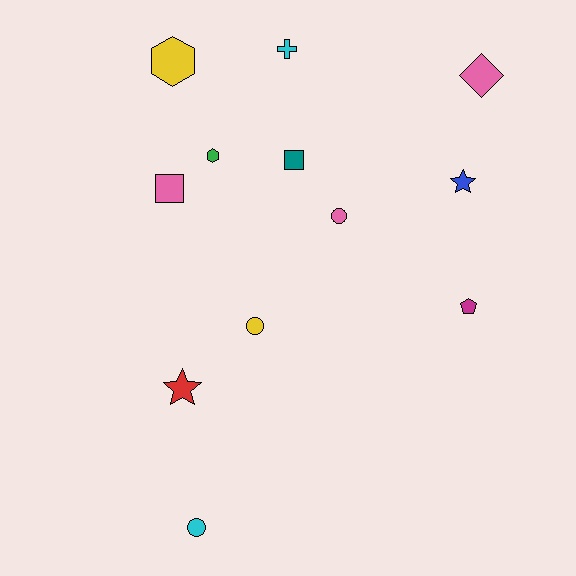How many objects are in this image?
There are 12 objects.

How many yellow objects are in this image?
There are 2 yellow objects.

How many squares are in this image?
There are 2 squares.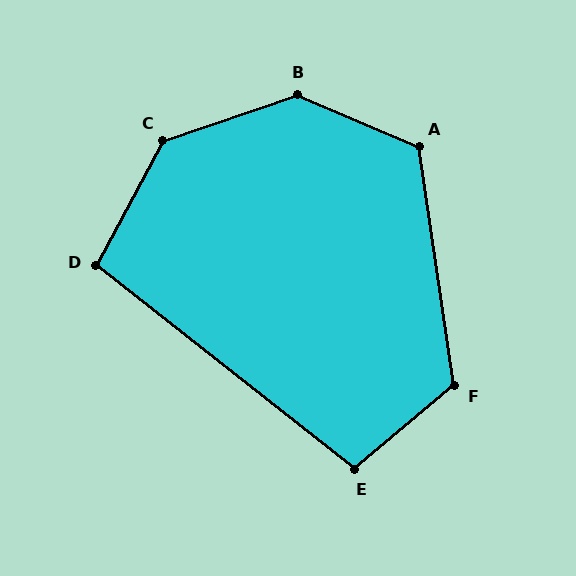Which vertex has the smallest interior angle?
D, at approximately 100 degrees.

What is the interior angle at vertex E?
Approximately 102 degrees (obtuse).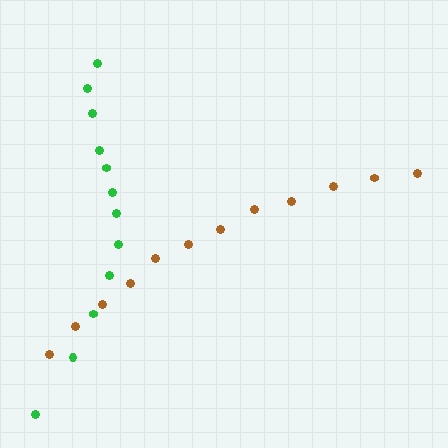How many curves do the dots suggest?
There are 2 distinct paths.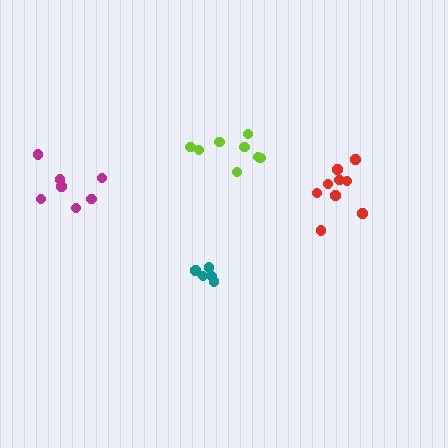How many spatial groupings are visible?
There are 4 spatial groupings.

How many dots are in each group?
Group 1: 9 dots, Group 2: 8 dots, Group 3: 7 dots, Group 4: 5 dots (29 total).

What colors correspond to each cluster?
The clusters are colored: red, lime, magenta, teal.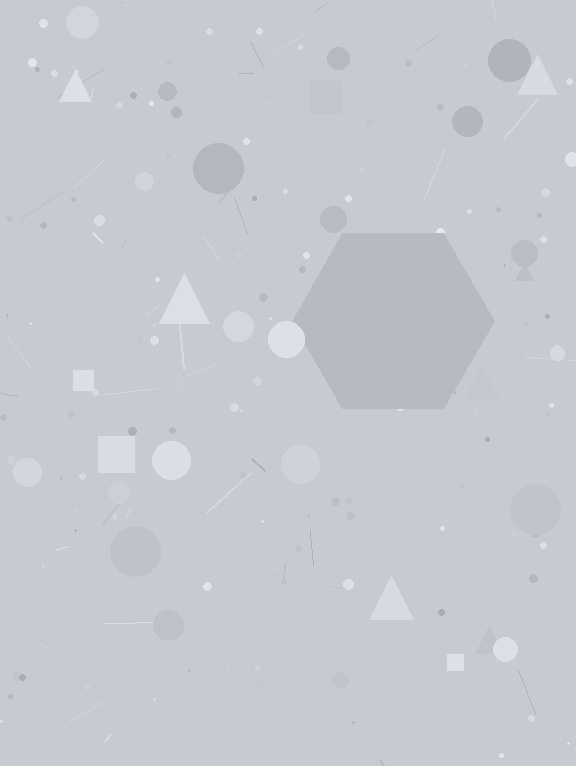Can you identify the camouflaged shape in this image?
The camouflaged shape is a hexagon.